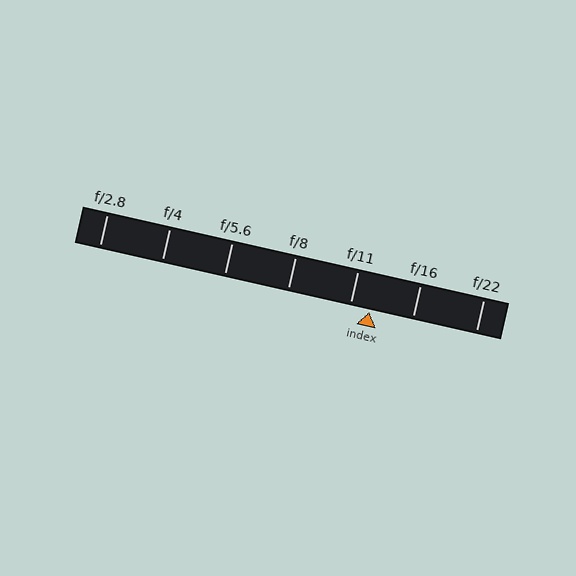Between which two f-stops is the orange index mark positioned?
The index mark is between f/11 and f/16.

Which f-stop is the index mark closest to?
The index mark is closest to f/11.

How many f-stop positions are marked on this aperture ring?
There are 7 f-stop positions marked.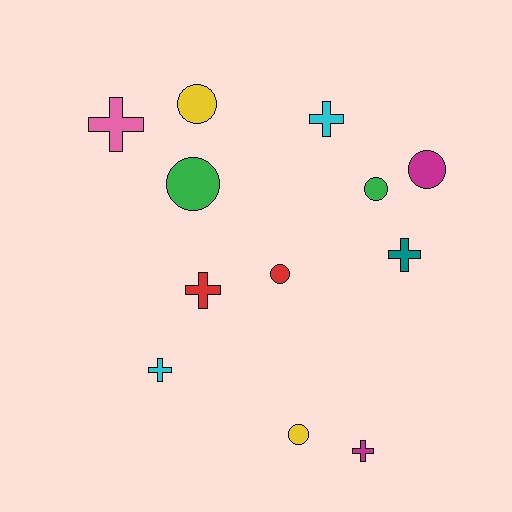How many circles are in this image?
There are 6 circles.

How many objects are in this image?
There are 12 objects.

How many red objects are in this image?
There are 2 red objects.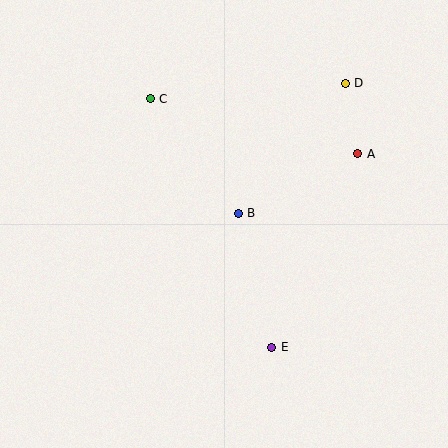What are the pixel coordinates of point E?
Point E is at (272, 347).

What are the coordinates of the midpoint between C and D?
The midpoint between C and D is at (248, 91).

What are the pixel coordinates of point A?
Point A is at (358, 154).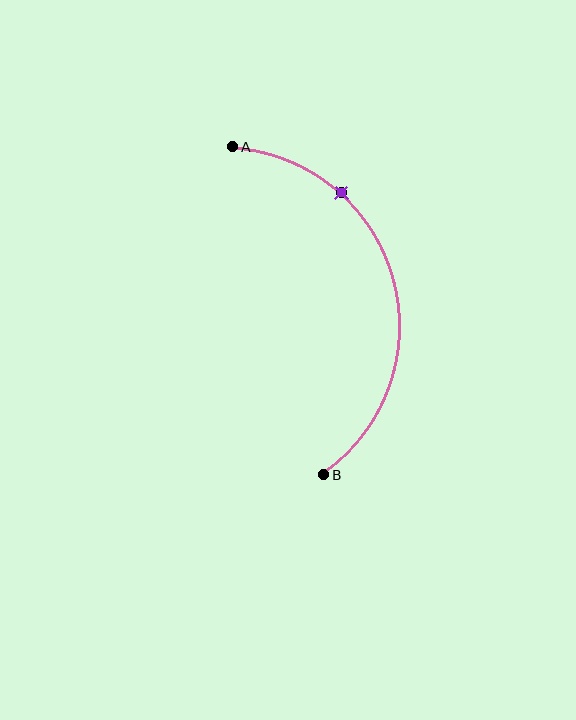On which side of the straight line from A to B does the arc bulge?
The arc bulges to the right of the straight line connecting A and B.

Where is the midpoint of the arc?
The arc midpoint is the point on the curve farthest from the straight line joining A and B. It sits to the right of that line.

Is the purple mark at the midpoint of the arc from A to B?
No. The purple mark lies on the arc but is closer to endpoint A. The arc midpoint would be at the point on the curve equidistant along the arc from both A and B.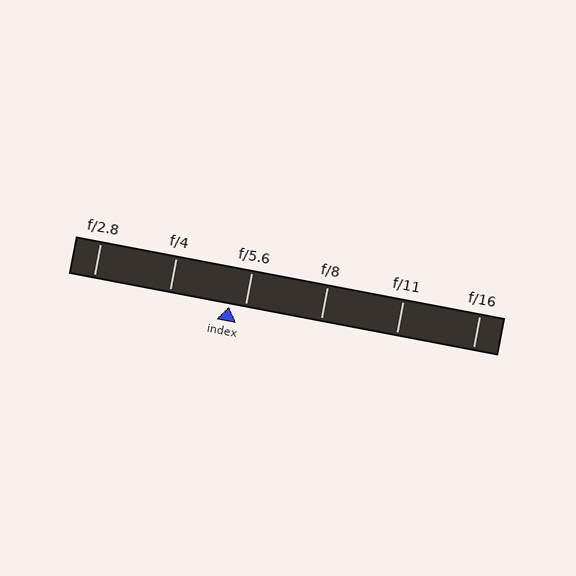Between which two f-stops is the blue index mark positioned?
The index mark is between f/4 and f/5.6.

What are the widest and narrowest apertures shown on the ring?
The widest aperture shown is f/2.8 and the narrowest is f/16.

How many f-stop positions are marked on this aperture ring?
There are 6 f-stop positions marked.